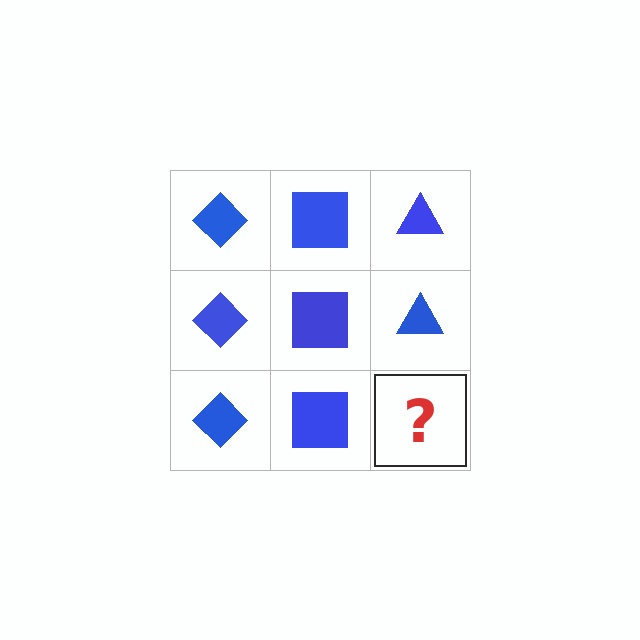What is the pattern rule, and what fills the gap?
The rule is that each column has a consistent shape. The gap should be filled with a blue triangle.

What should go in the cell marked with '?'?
The missing cell should contain a blue triangle.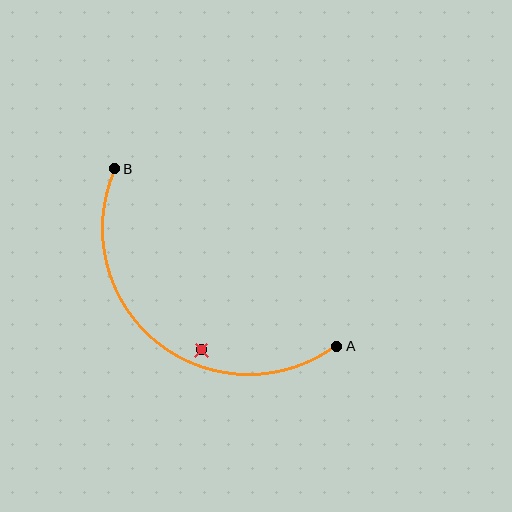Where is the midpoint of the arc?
The arc midpoint is the point on the curve farthest from the straight line joining A and B. It sits below and to the left of that line.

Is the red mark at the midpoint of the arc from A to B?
No — the red mark does not lie on the arc at all. It sits slightly inside the curve.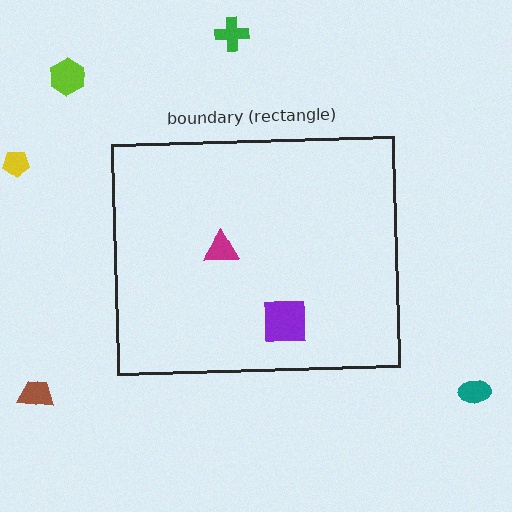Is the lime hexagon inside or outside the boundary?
Outside.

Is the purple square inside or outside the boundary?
Inside.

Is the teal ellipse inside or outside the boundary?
Outside.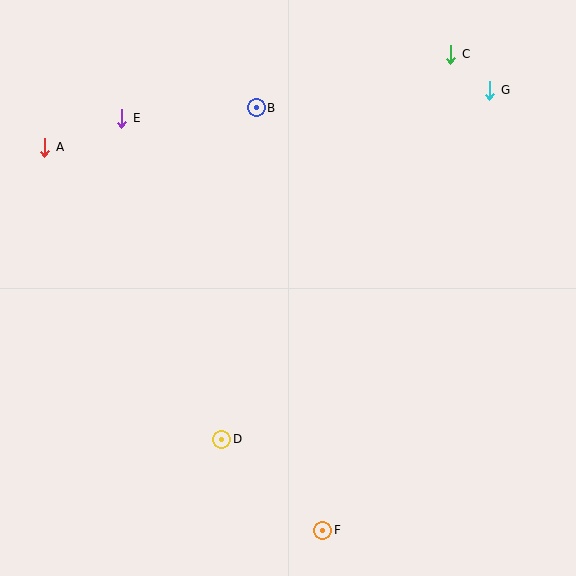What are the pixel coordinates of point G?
Point G is at (490, 90).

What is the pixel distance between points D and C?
The distance between D and C is 448 pixels.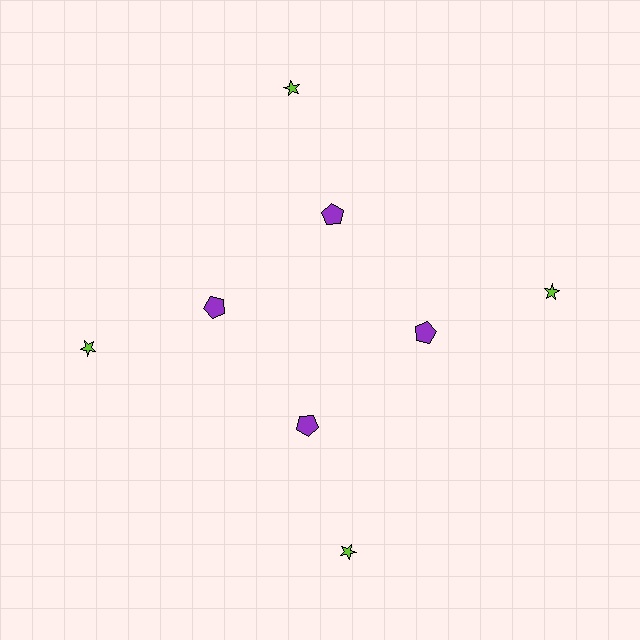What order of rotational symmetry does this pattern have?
This pattern has 4-fold rotational symmetry.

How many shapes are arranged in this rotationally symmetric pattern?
There are 8 shapes, arranged in 4 groups of 2.